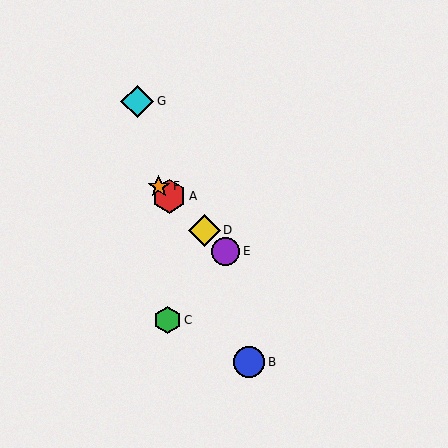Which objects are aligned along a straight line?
Objects A, D, E, F are aligned along a straight line.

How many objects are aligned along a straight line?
4 objects (A, D, E, F) are aligned along a straight line.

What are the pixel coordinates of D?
Object D is at (204, 230).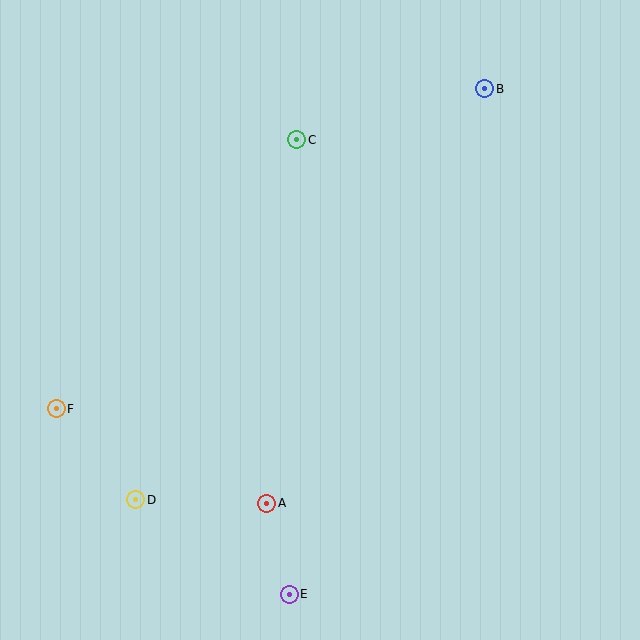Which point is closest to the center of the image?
Point C at (297, 140) is closest to the center.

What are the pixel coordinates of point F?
Point F is at (56, 409).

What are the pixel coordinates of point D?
Point D is at (136, 500).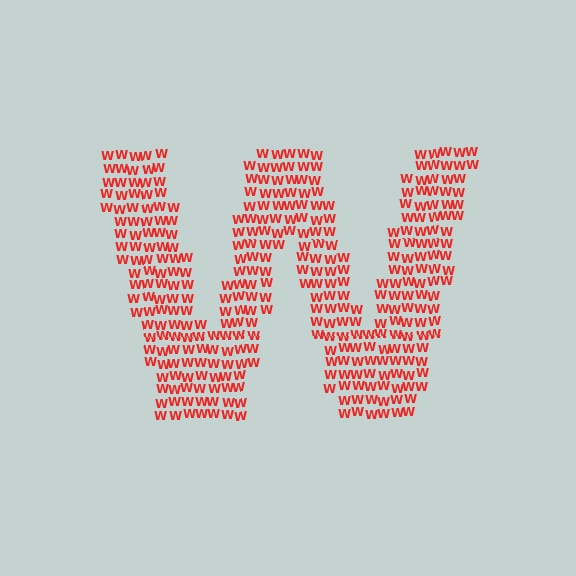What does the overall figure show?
The overall figure shows the letter W.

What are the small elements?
The small elements are letter W's.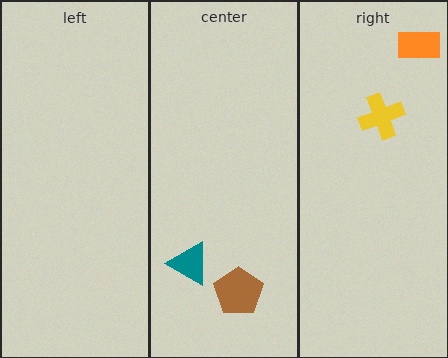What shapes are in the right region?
The yellow cross, the orange rectangle.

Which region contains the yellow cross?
The right region.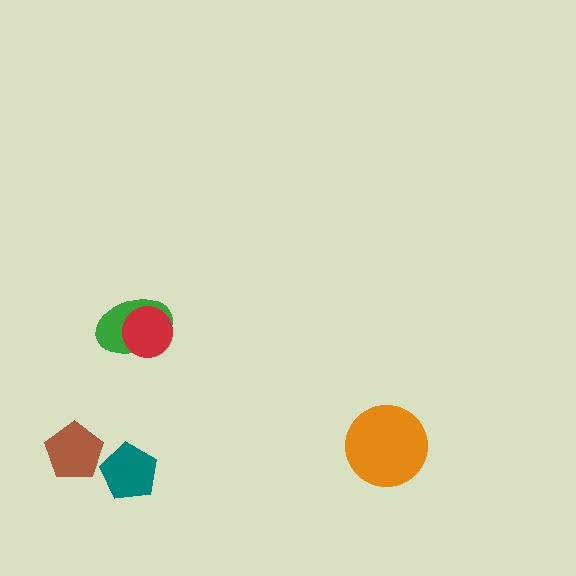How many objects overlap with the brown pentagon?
0 objects overlap with the brown pentagon.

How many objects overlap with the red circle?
1 object overlaps with the red circle.